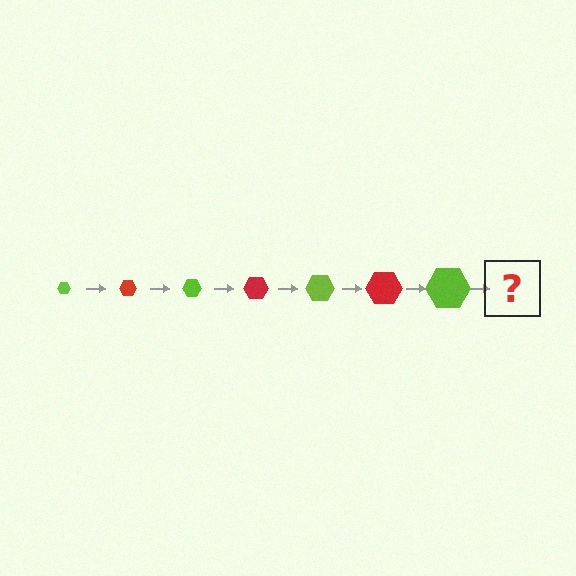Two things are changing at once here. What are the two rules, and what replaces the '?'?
The two rules are that the hexagon grows larger each step and the color cycles through lime and red. The '?' should be a red hexagon, larger than the previous one.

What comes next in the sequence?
The next element should be a red hexagon, larger than the previous one.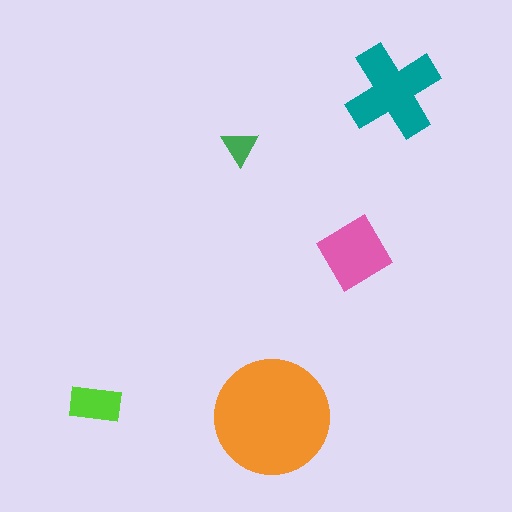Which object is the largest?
The orange circle.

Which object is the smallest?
The green triangle.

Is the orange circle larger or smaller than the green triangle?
Larger.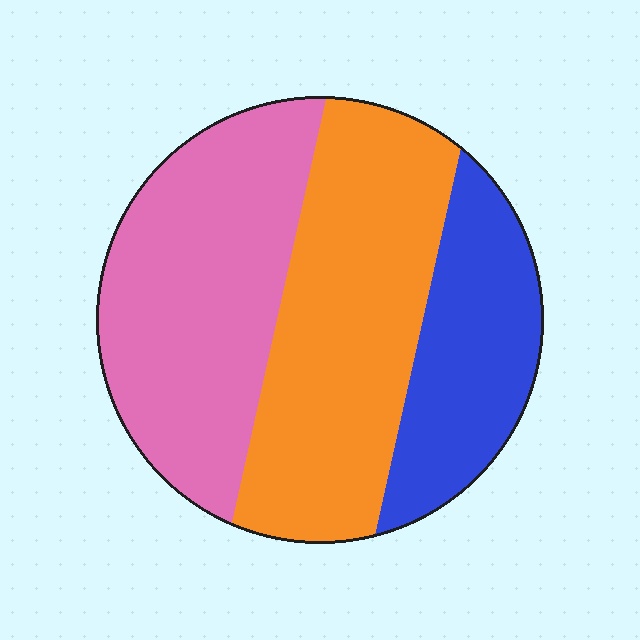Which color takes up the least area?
Blue, at roughly 20%.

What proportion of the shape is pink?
Pink takes up between a third and a half of the shape.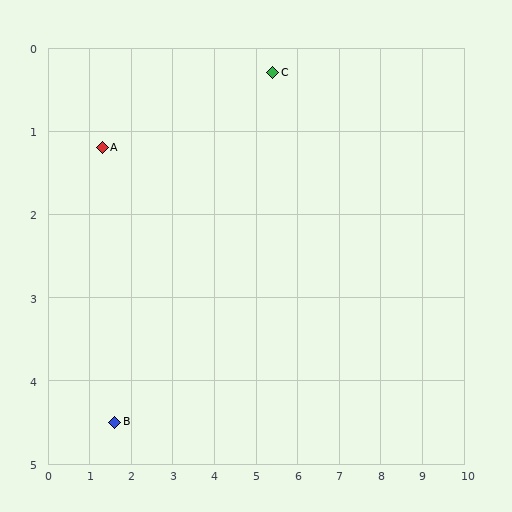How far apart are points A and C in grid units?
Points A and C are about 4.2 grid units apart.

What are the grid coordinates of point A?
Point A is at approximately (1.3, 1.2).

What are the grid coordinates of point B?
Point B is at approximately (1.6, 4.5).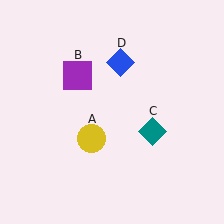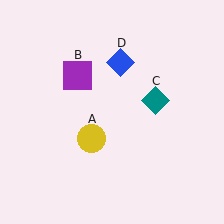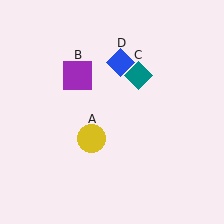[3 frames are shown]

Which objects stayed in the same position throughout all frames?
Yellow circle (object A) and purple square (object B) and blue diamond (object D) remained stationary.